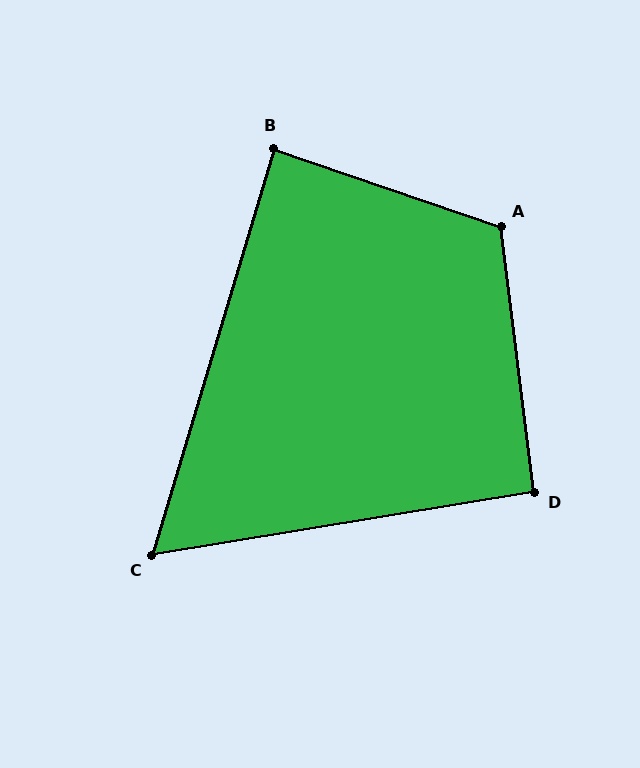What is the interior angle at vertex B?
Approximately 88 degrees (approximately right).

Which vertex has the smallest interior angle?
C, at approximately 64 degrees.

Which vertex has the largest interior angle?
A, at approximately 116 degrees.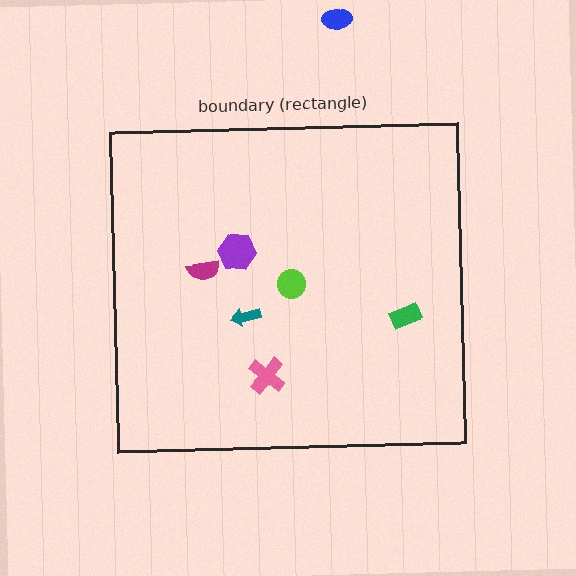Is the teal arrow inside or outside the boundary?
Inside.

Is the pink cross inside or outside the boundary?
Inside.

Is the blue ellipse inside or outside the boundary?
Outside.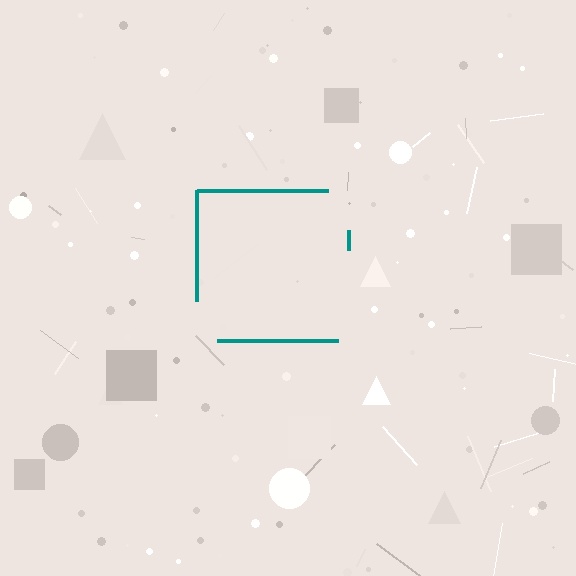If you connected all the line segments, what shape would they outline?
They would outline a square.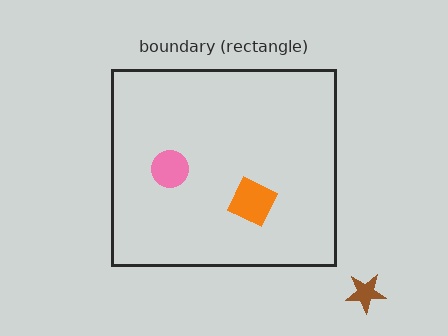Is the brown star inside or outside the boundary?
Outside.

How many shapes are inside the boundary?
2 inside, 1 outside.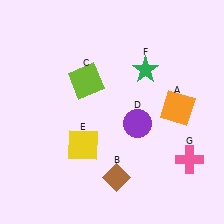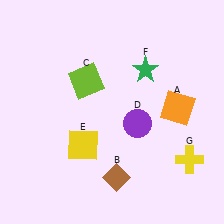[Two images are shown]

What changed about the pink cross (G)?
In Image 1, G is pink. In Image 2, it changed to yellow.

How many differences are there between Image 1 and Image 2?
There is 1 difference between the two images.